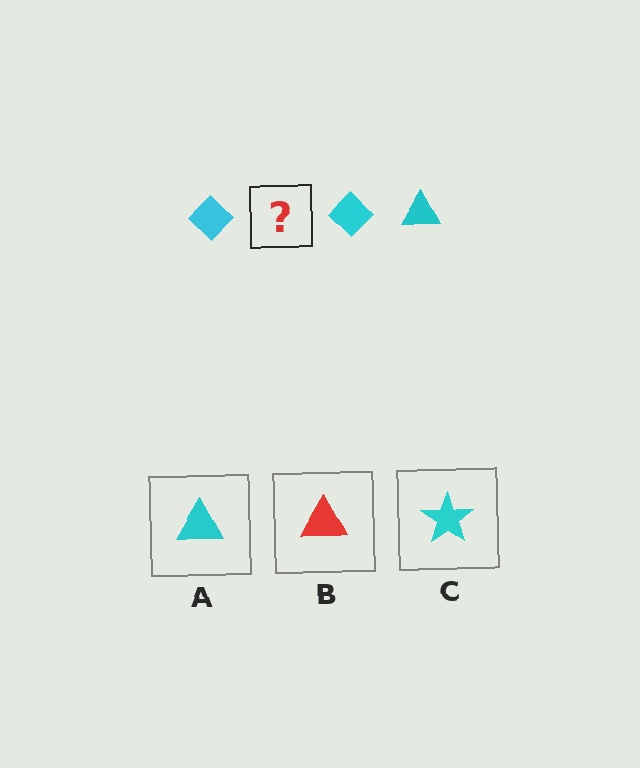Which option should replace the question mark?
Option A.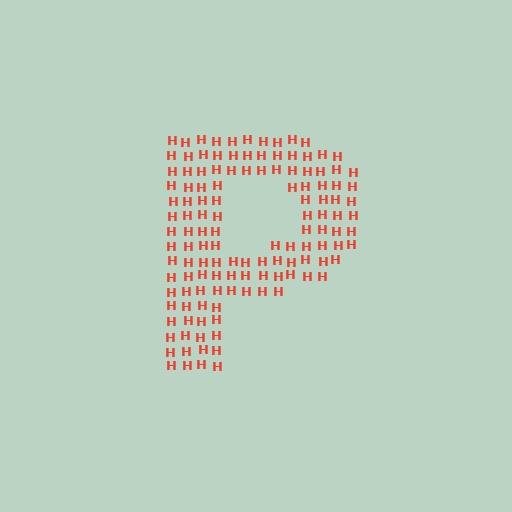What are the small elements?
The small elements are letter H's.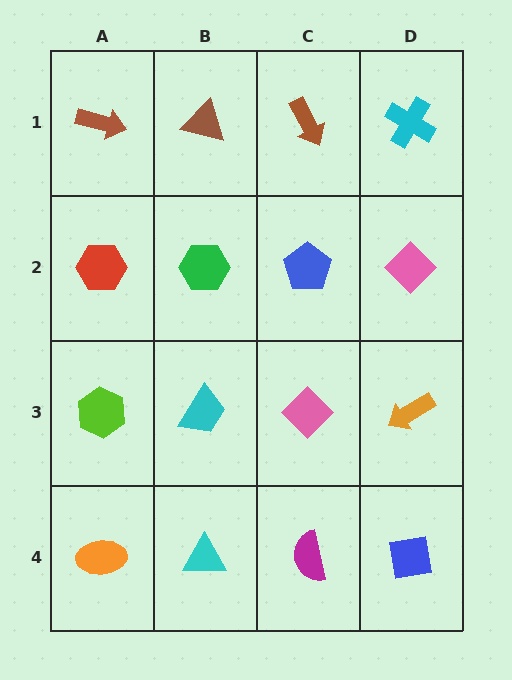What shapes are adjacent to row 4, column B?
A cyan trapezoid (row 3, column B), an orange ellipse (row 4, column A), a magenta semicircle (row 4, column C).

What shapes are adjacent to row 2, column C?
A brown arrow (row 1, column C), a pink diamond (row 3, column C), a green hexagon (row 2, column B), a pink diamond (row 2, column D).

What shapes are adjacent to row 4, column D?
An orange arrow (row 3, column D), a magenta semicircle (row 4, column C).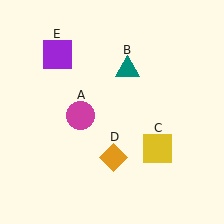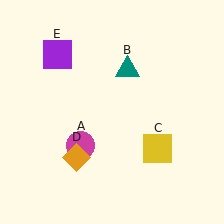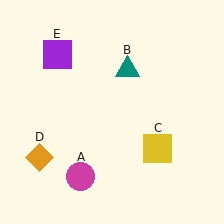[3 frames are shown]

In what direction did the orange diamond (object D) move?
The orange diamond (object D) moved left.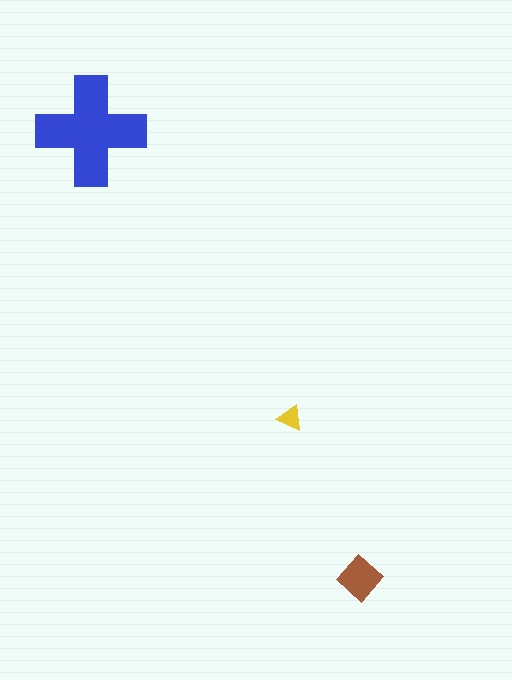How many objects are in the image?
There are 3 objects in the image.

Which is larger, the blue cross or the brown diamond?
The blue cross.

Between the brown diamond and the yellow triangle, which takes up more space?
The brown diamond.